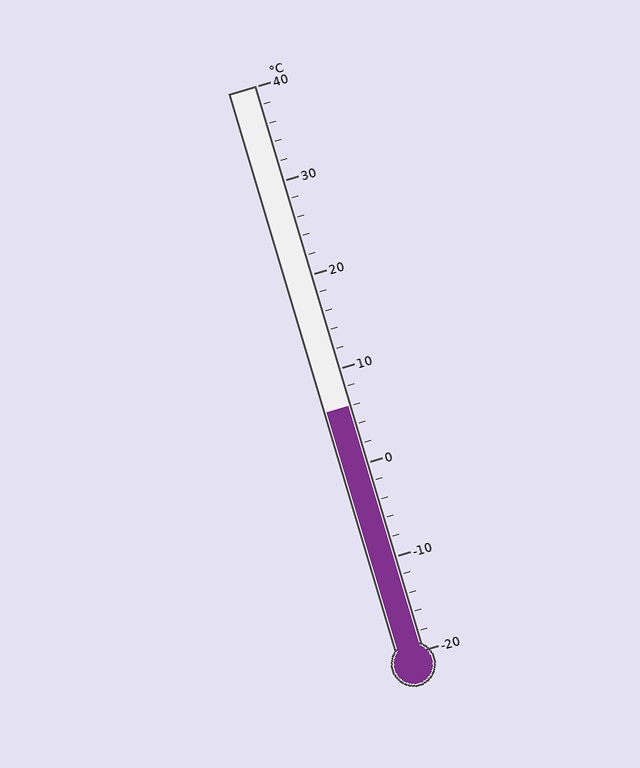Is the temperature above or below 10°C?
The temperature is below 10°C.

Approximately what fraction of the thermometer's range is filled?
The thermometer is filled to approximately 45% of its range.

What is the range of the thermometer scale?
The thermometer scale ranges from -20°C to 40°C.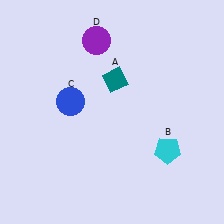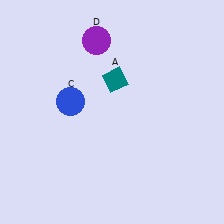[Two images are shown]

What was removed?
The cyan pentagon (B) was removed in Image 2.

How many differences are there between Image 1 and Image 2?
There is 1 difference between the two images.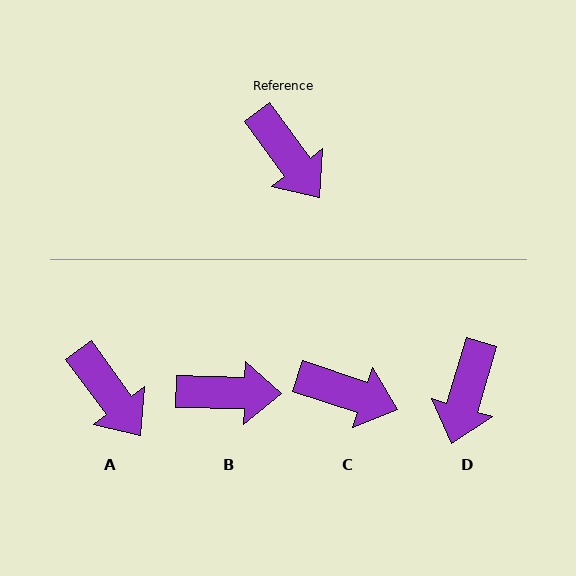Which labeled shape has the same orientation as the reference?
A.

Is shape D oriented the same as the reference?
No, it is off by about 52 degrees.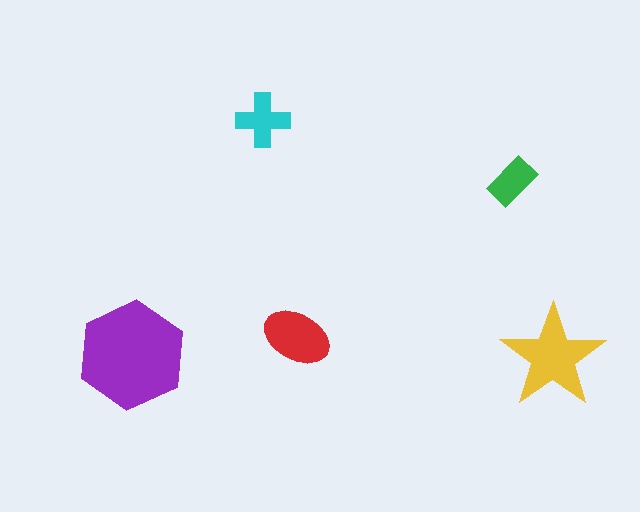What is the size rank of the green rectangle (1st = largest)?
5th.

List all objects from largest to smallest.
The purple hexagon, the yellow star, the red ellipse, the cyan cross, the green rectangle.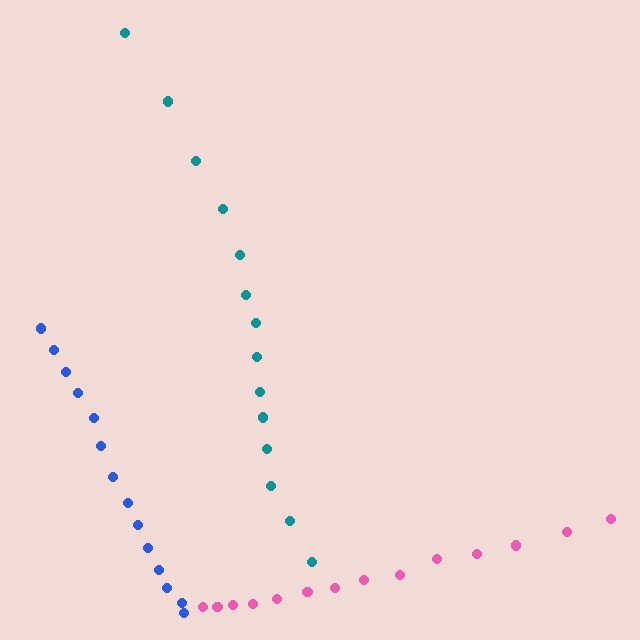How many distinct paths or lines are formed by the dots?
There are 3 distinct paths.